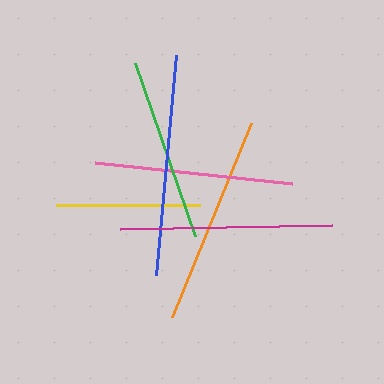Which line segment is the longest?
The blue line is the longest at approximately 221 pixels.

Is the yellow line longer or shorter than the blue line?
The blue line is longer than the yellow line.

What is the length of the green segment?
The green segment is approximately 183 pixels long.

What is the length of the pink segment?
The pink segment is approximately 198 pixels long.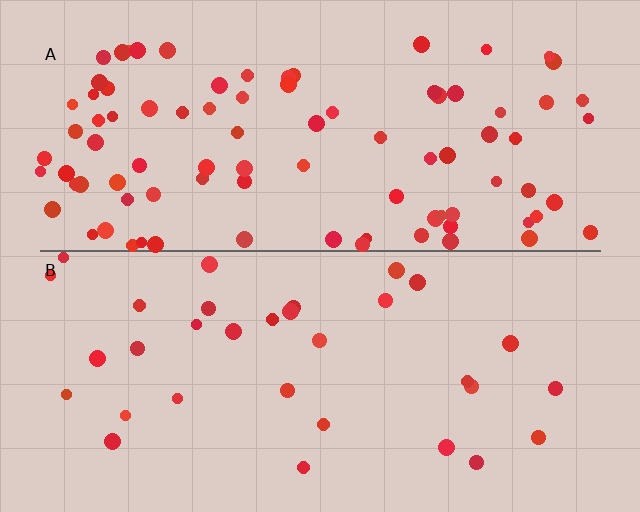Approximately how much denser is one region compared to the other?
Approximately 2.8× — region A over region B.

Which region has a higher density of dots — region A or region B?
A (the top).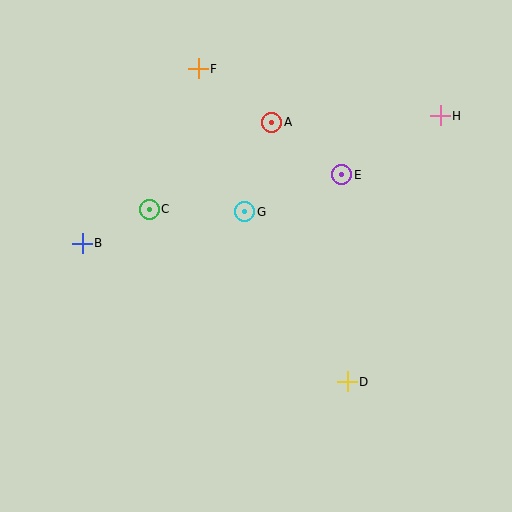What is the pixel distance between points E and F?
The distance between E and F is 178 pixels.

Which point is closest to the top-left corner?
Point F is closest to the top-left corner.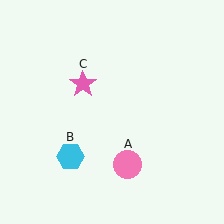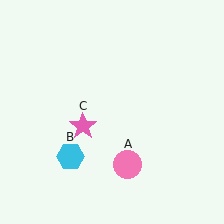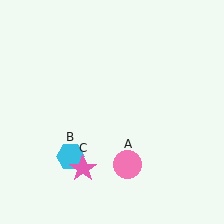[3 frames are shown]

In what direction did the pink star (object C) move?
The pink star (object C) moved down.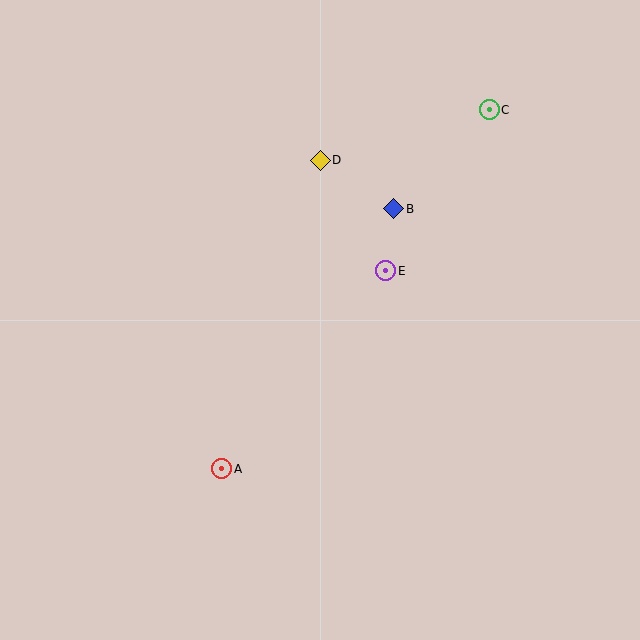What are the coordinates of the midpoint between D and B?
The midpoint between D and B is at (357, 184).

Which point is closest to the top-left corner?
Point D is closest to the top-left corner.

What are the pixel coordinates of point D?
Point D is at (320, 160).